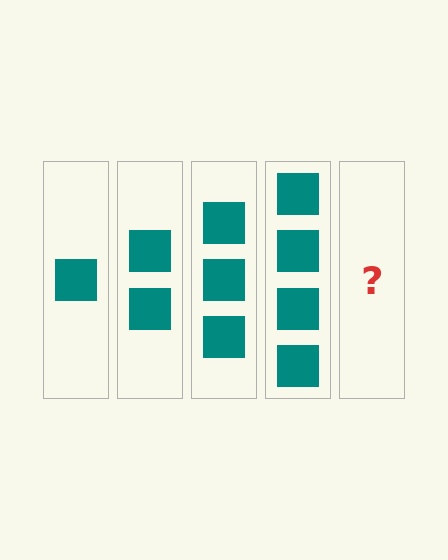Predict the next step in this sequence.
The next step is 5 squares.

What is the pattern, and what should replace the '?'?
The pattern is that each step adds one more square. The '?' should be 5 squares.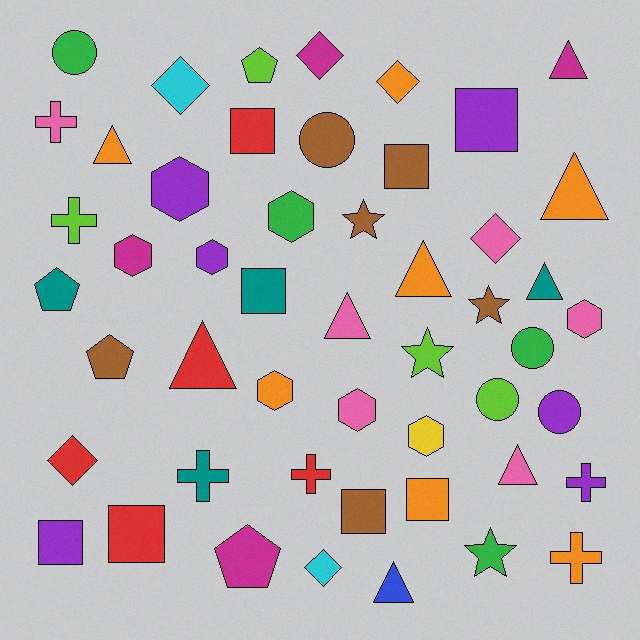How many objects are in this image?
There are 50 objects.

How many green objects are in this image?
There are 4 green objects.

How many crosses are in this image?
There are 6 crosses.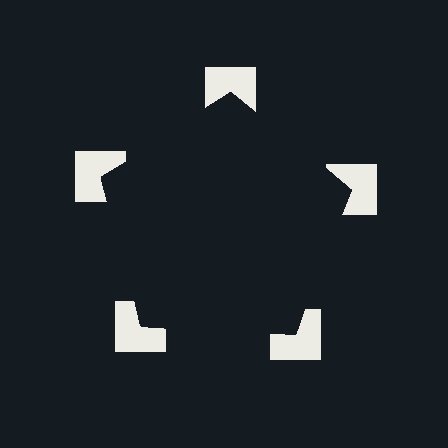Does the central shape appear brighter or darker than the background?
It typically appears slightly darker than the background, even though no actual brightness change is drawn.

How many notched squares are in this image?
There are 5 — one at each vertex of the illusory pentagon.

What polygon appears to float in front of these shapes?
An illusory pentagon — its edges are inferred from the aligned wedge cuts in the notched squares, not physically drawn.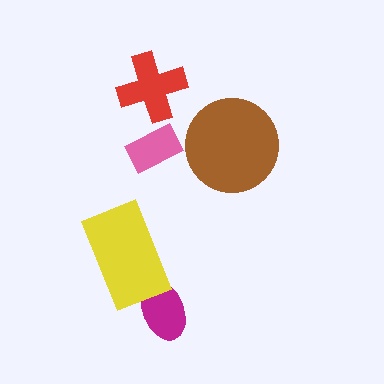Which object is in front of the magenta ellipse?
The yellow rectangle is in front of the magenta ellipse.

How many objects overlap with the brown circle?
0 objects overlap with the brown circle.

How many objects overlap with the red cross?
0 objects overlap with the red cross.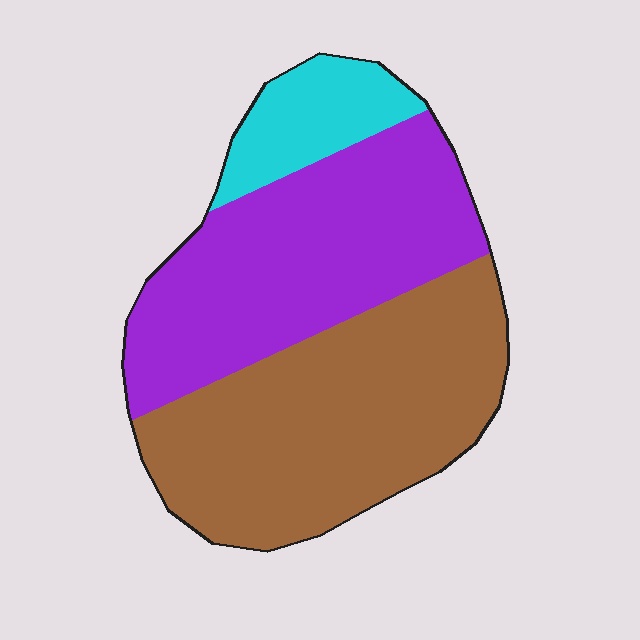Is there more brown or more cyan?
Brown.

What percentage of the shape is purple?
Purple takes up about two fifths (2/5) of the shape.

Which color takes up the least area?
Cyan, at roughly 10%.